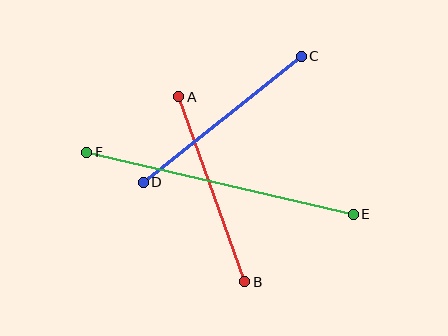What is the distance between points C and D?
The distance is approximately 202 pixels.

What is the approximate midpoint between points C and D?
The midpoint is at approximately (222, 119) pixels.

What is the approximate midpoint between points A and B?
The midpoint is at approximately (212, 189) pixels.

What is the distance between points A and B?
The distance is approximately 196 pixels.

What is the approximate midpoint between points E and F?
The midpoint is at approximately (220, 183) pixels.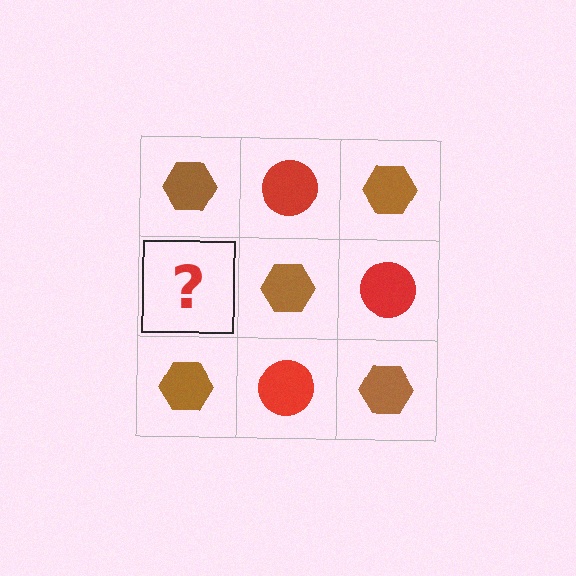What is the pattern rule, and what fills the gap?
The rule is that it alternates brown hexagon and red circle in a checkerboard pattern. The gap should be filled with a red circle.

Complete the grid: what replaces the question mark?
The question mark should be replaced with a red circle.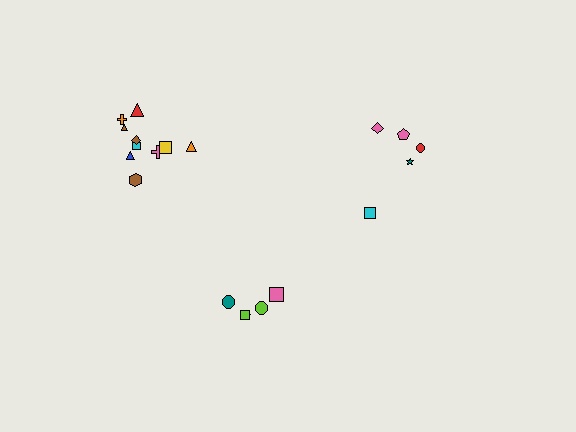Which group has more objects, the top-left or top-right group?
The top-left group.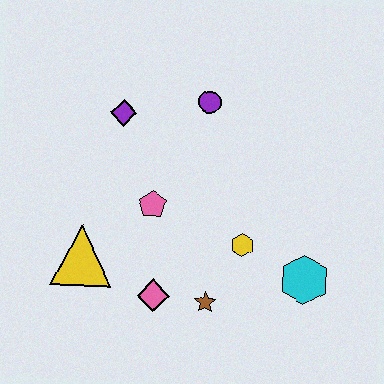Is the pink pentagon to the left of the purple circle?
Yes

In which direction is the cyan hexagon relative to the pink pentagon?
The cyan hexagon is to the right of the pink pentagon.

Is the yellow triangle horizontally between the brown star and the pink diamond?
No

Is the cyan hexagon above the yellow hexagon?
No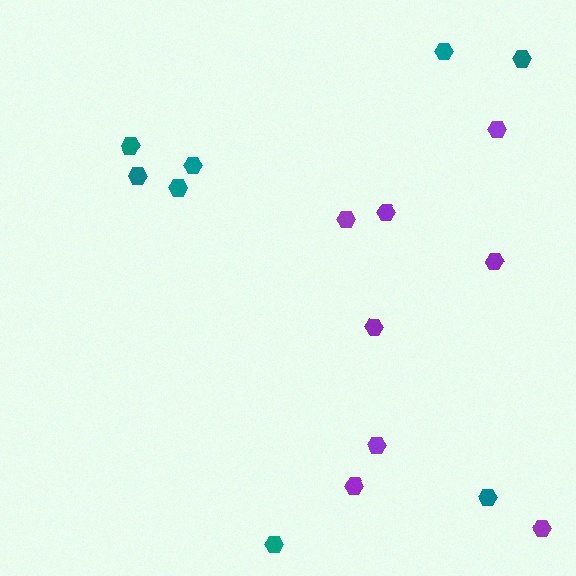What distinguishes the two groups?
There are 2 groups: one group of purple hexagons (8) and one group of teal hexagons (8).